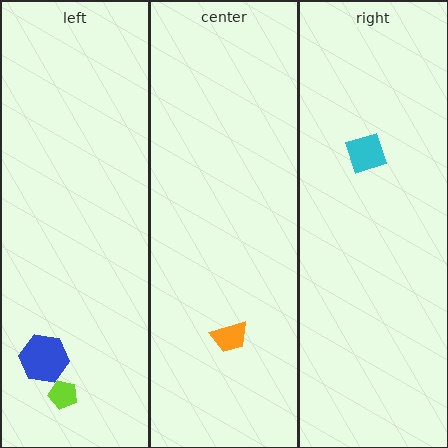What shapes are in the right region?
The cyan diamond.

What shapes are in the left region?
The blue hexagon, the lime pentagon.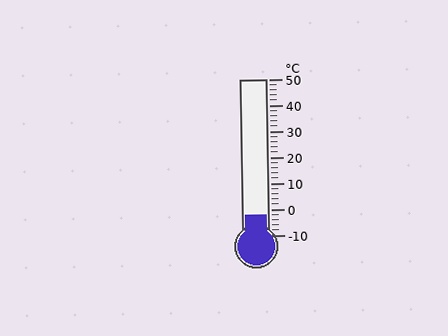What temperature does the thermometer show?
The thermometer shows approximately -2°C.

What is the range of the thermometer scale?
The thermometer scale ranges from -10°C to 50°C.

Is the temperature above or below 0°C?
The temperature is below 0°C.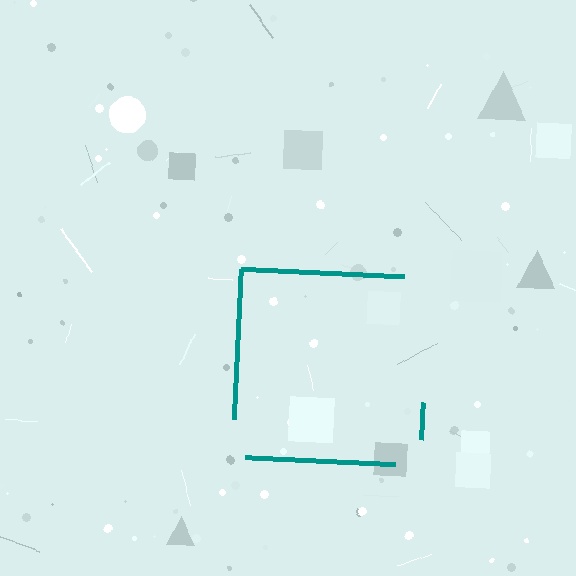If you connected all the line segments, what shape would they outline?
They would outline a square.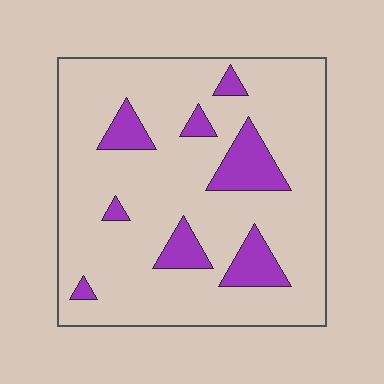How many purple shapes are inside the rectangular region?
8.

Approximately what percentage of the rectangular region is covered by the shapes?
Approximately 15%.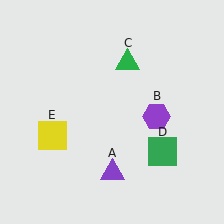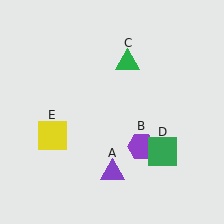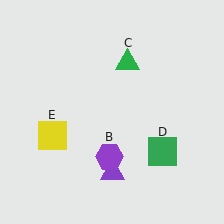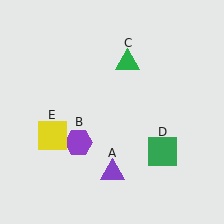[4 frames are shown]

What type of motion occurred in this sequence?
The purple hexagon (object B) rotated clockwise around the center of the scene.